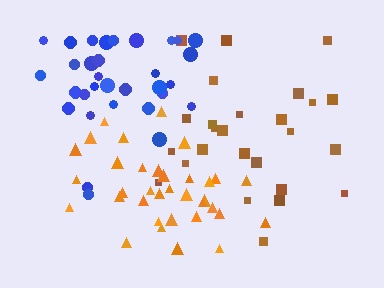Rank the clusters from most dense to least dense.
orange, blue, brown.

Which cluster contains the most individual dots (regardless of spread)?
Orange (35).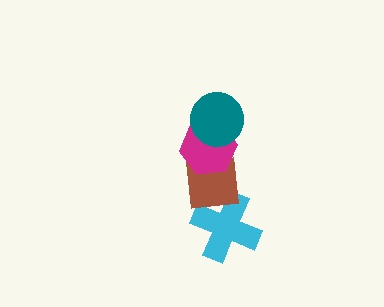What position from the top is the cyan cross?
The cyan cross is 4th from the top.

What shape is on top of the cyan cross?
The brown square is on top of the cyan cross.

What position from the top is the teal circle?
The teal circle is 1st from the top.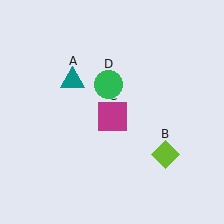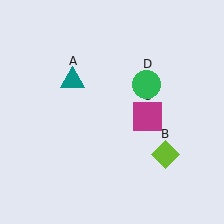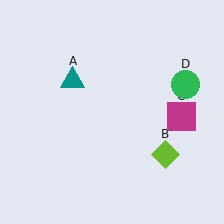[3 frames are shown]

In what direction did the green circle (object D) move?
The green circle (object D) moved right.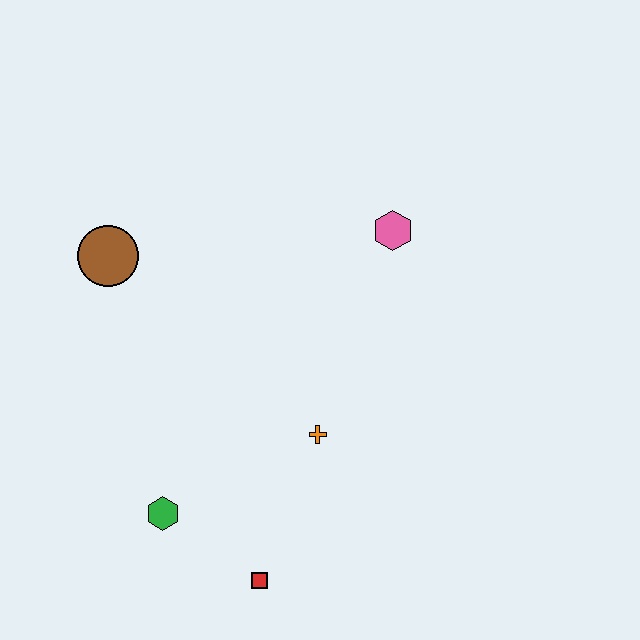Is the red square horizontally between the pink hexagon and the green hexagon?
Yes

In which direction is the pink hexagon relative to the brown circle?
The pink hexagon is to the right of the brown circle.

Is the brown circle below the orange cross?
No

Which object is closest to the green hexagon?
The red square is closest to the green hexagon.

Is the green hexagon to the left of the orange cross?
Yes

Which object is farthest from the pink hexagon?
The red square is farthest from the pink hexagon.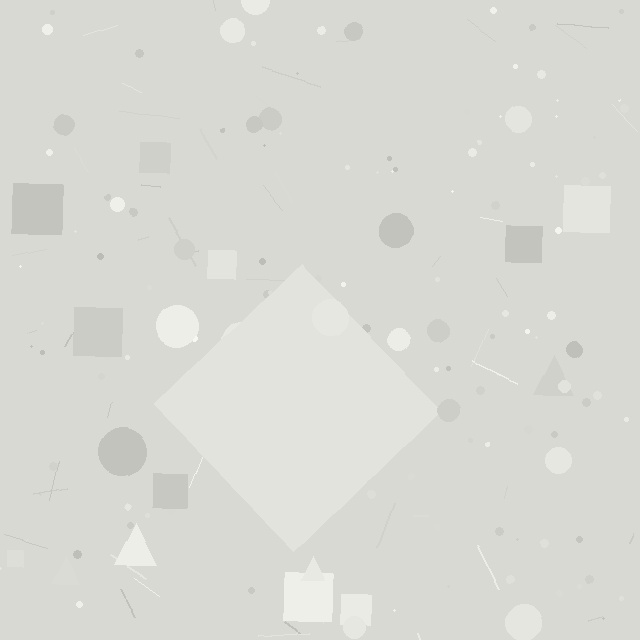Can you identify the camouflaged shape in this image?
The camouflaged shape is a diamond.